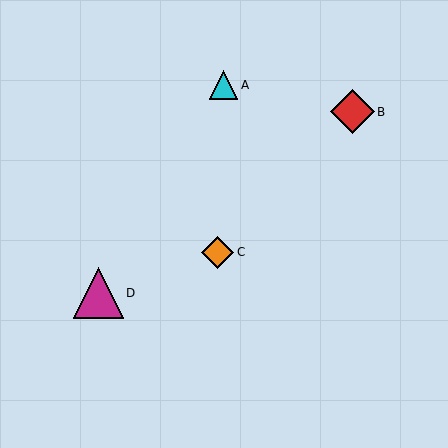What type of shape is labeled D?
Shape D is a magenta triangle.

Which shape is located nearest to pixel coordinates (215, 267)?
The orange diamond (labeled C) at (218, 252) is nearest to that location.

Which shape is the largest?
The magenta triangle (labeled D) is the largest.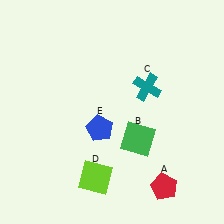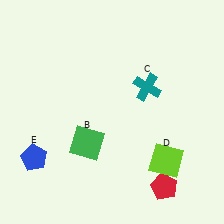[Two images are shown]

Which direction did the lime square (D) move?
The lime square (D) moved right.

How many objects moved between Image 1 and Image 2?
3 objects moved between the two images.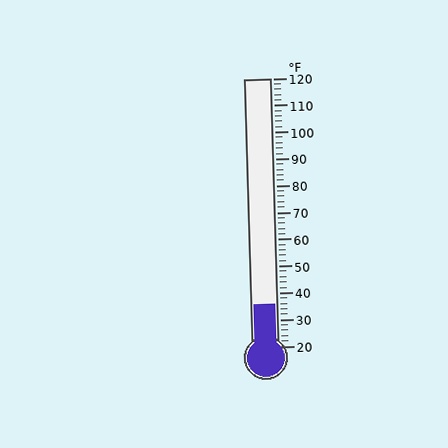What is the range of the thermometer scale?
The thermometer scale ranges from 20°F to 120°F.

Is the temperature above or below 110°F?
The temperature is below 110°F.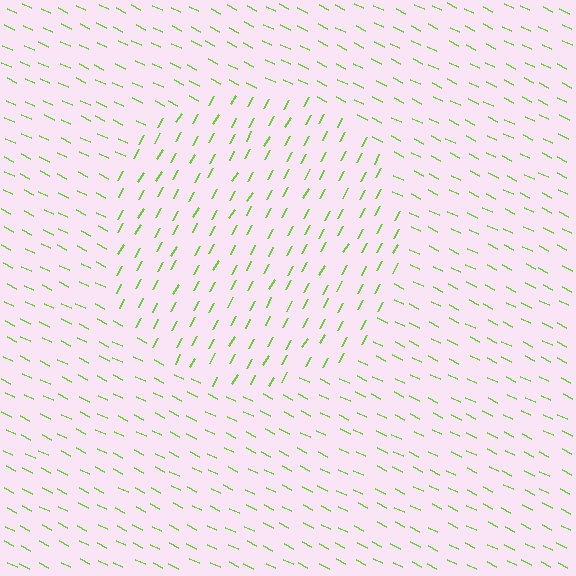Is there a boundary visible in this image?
Yes, there is a texture boundary formed by a change in line orientation.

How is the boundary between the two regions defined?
The boundary is defined purely by a change in line orientation (approximately 87 degrees difference). All lines are the same color and thickness.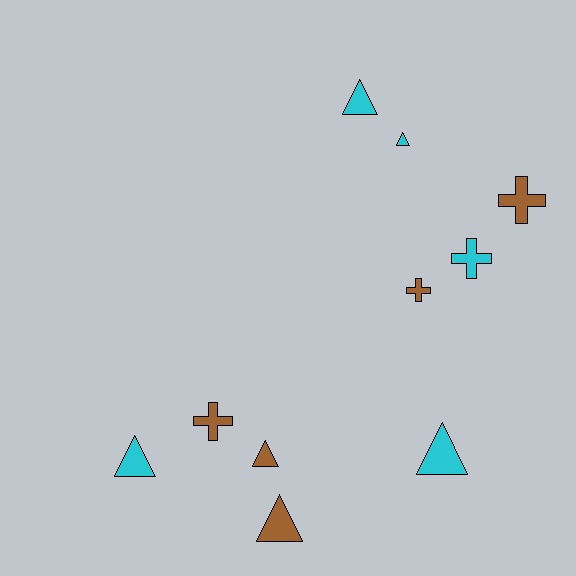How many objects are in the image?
There are 10 objects.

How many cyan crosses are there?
There is 1 cyan cross.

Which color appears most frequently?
Cyan, with 5 objects.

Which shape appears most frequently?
Triangle, with 6 objects.